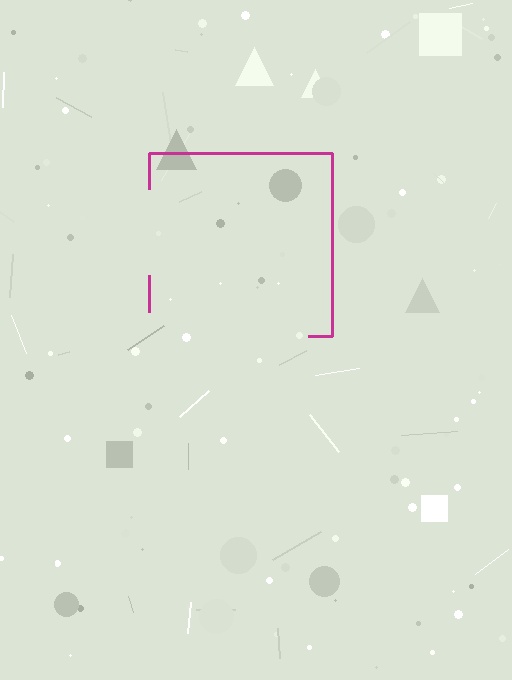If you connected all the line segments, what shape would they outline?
They would outline a square.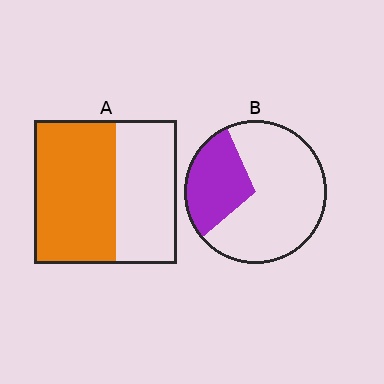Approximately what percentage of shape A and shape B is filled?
A is approximately 55% and B is approximately 30%.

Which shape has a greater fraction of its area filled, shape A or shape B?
Shape A.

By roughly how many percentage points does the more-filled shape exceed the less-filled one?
By roughly 30 percentage points (A over B).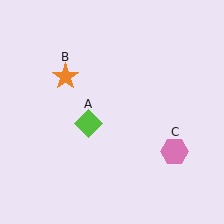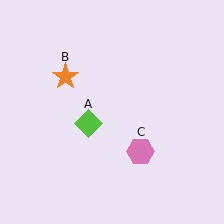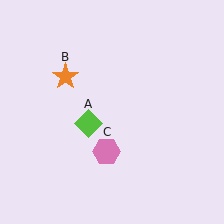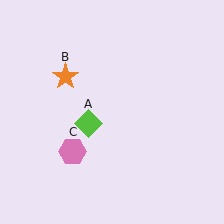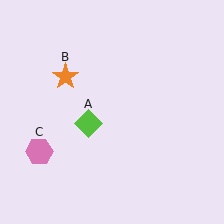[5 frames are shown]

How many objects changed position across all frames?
1 object changed position: pink hexagon (object C).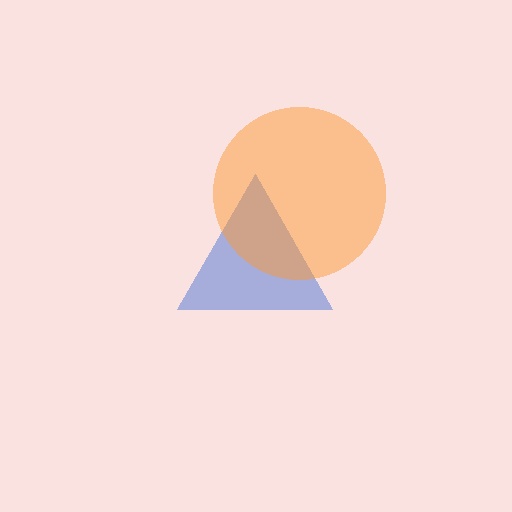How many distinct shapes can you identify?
There are 2 distinct shapes: a blue triangle, an orange circle.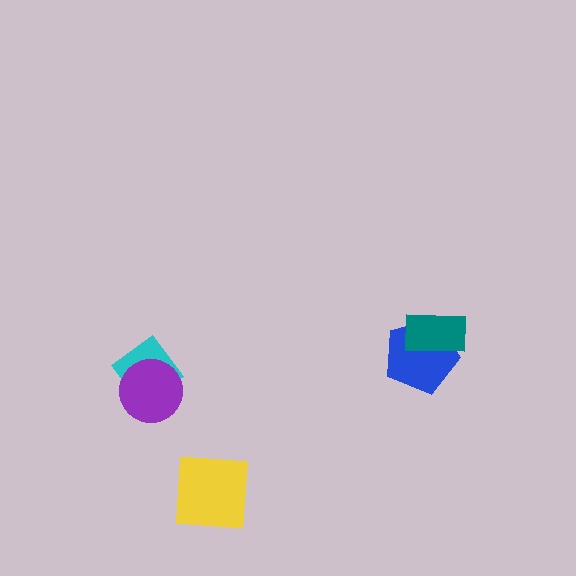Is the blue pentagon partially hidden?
Yes, it is partially covered by another shape.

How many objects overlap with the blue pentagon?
1 object overlaps with the blue pentagon.